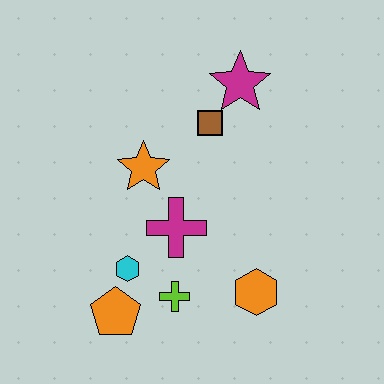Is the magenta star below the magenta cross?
No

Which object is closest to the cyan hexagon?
The orange pentagon is closest to the cyan hexagon.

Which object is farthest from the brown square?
The orange pentagon is farthest from the brown square.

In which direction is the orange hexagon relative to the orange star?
The orange hexagon is below the orange star.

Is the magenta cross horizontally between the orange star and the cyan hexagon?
No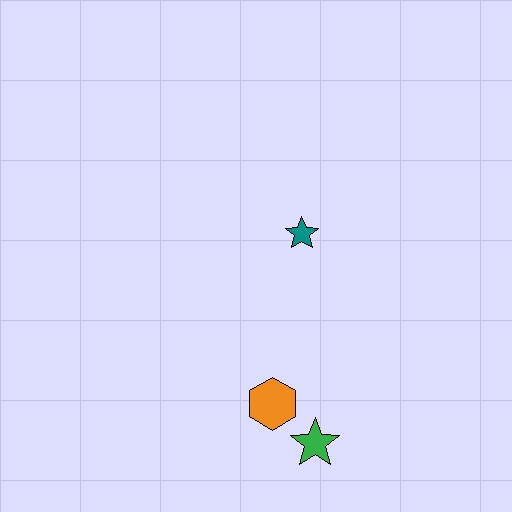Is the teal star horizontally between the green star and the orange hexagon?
Yes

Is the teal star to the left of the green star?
Yes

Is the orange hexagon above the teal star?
No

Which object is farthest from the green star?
The teal star is farthest from the green star.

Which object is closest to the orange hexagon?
The green star is closest to the orange hexagon.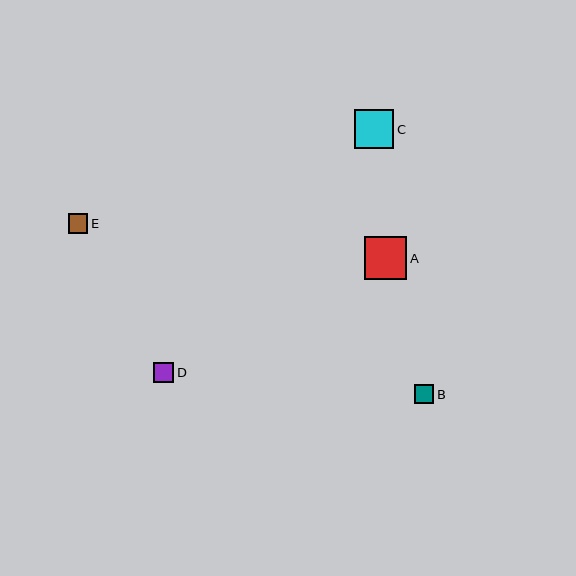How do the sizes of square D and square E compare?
Square D and square E are approximately the same size.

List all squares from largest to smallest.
From largest to smallest: A, C, D, B, E.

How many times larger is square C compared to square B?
Square C is approximately 2.0 times the size of square B.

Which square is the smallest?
Square E is the smallest with a size of approximately 19 pixels.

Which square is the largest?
Square A is the largest with a size of approximately 42 pixels.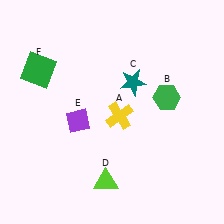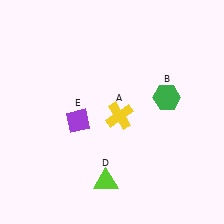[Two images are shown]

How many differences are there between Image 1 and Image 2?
There are 2 differences between the two images.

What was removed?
The teal star (C), the green square (F) were removed in Image 2.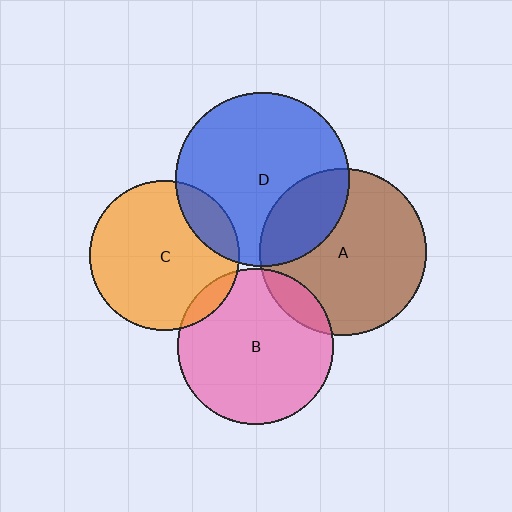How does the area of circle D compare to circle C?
Approximately 1.3 times.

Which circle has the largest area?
Circle D (blue).